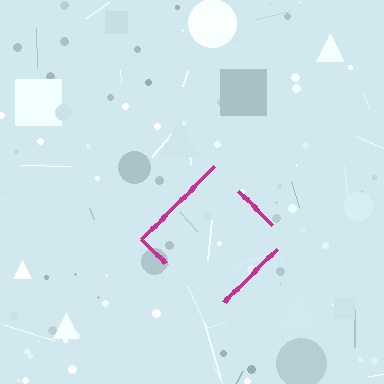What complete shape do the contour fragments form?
The contour fragments form a diamond.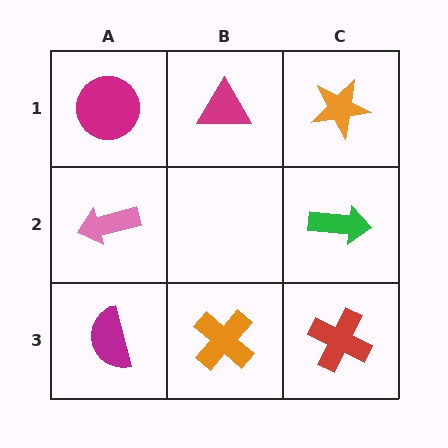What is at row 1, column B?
A magenta triangle.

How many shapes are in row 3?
3 shapes.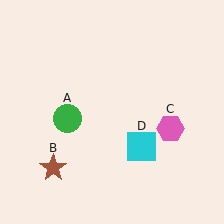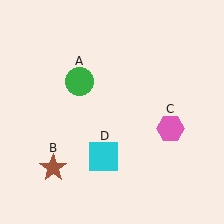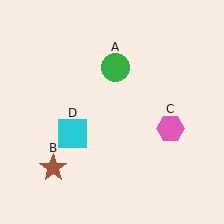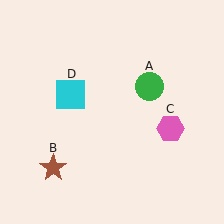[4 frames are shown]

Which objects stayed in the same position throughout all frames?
Brown star (object B) and pink hexagon (object C) remained stationary.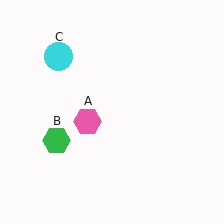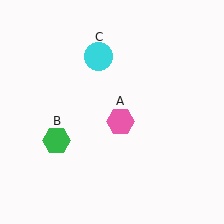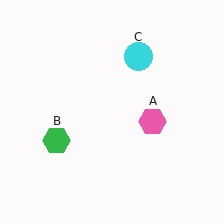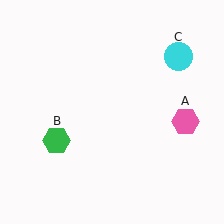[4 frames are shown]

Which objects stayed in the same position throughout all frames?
Green hexagon (object B) remained stationary.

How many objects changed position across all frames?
2 objects changed position: pink hexagon (object A), cyan circle (object C).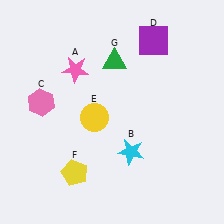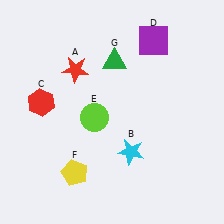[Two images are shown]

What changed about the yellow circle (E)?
In Image 1, E is yellow. In Image 2, it changed to lime.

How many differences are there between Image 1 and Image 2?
There are 3 differences between the two images.